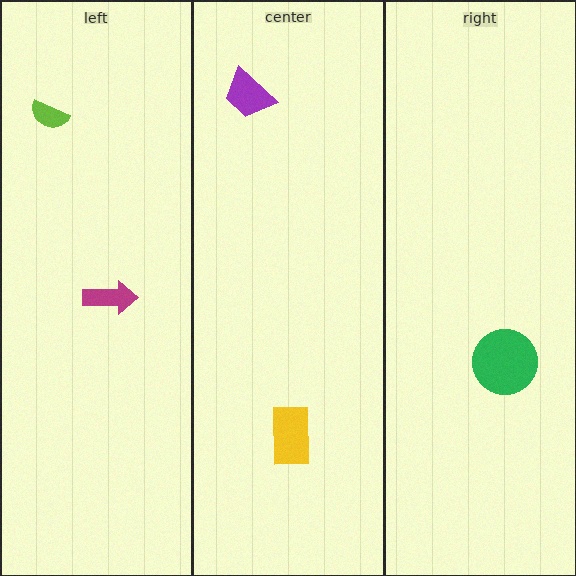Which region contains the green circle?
The right region.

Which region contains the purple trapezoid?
The center region.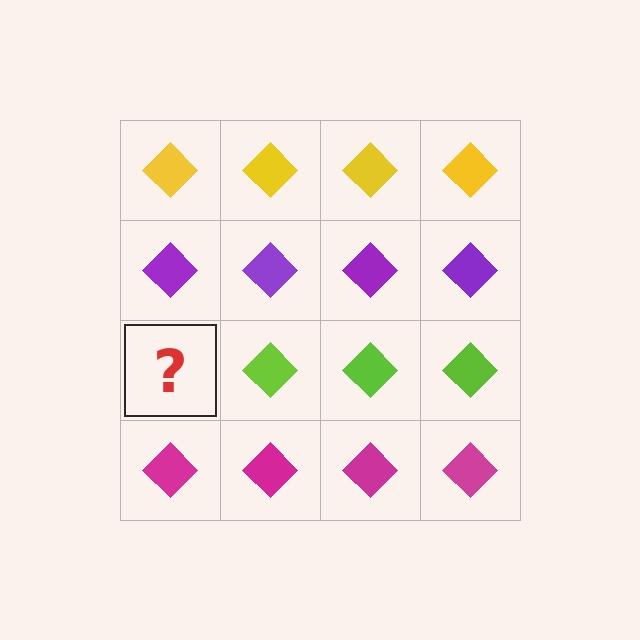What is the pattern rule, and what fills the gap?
The rule is that each row has a consistent color. The gap should be filled with a lime diamond.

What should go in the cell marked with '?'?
The missing cell should contain a lime diamond.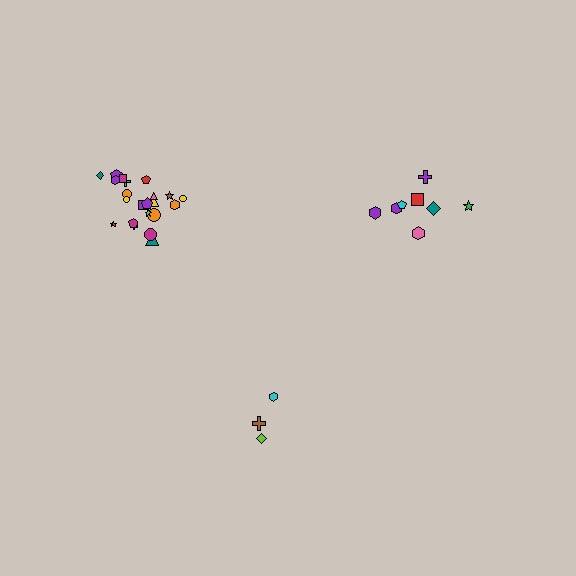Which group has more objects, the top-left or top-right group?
The top-left group.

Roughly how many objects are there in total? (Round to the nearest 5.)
Roughly 35 objects in total.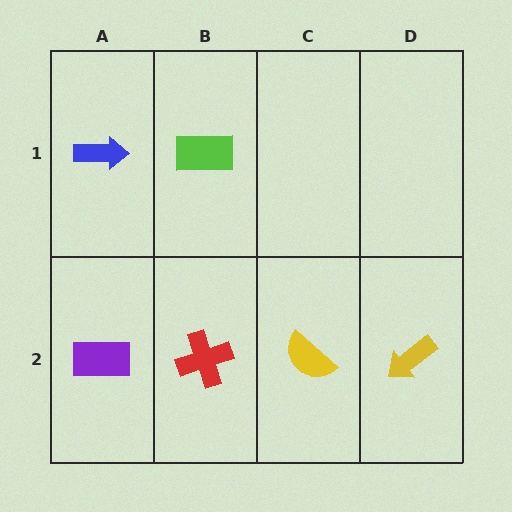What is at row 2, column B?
A red cross.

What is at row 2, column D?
A yellow arrow.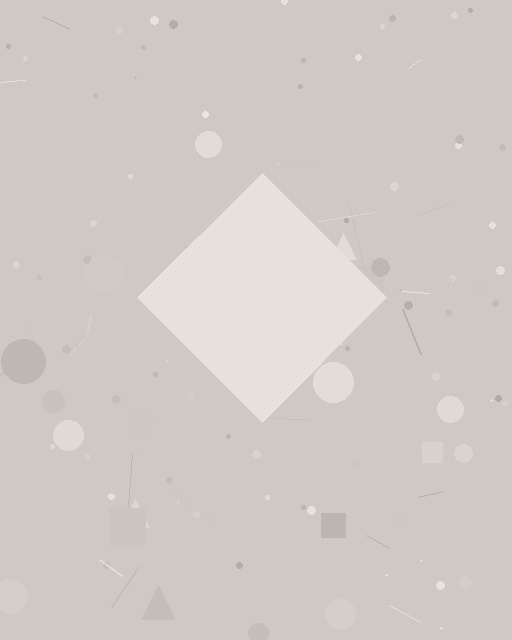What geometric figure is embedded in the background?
A diamond is embedded in the background.